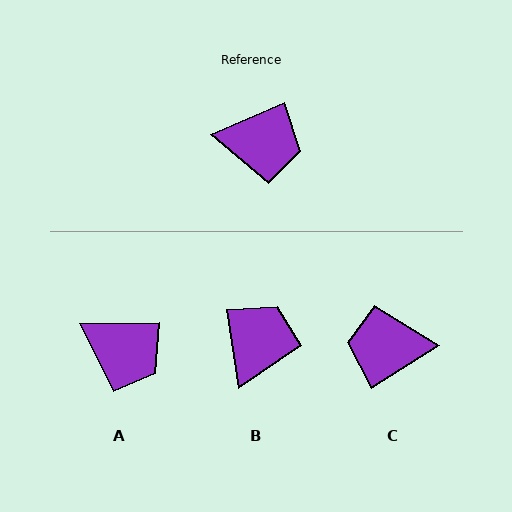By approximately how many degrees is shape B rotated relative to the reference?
Approximately 75 degrees counter-clockwise.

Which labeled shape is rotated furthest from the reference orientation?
C, about 171 degrees away.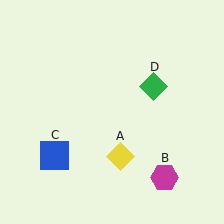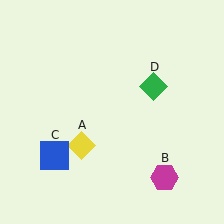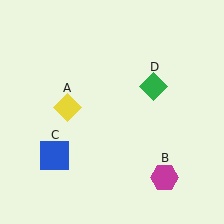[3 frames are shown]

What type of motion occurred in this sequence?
The yellow diamond (object A) rotated clockwise around the center of the scene.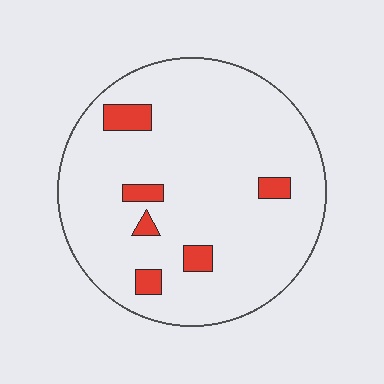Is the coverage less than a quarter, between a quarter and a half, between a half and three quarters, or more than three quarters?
Less than a quarter.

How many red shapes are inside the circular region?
6.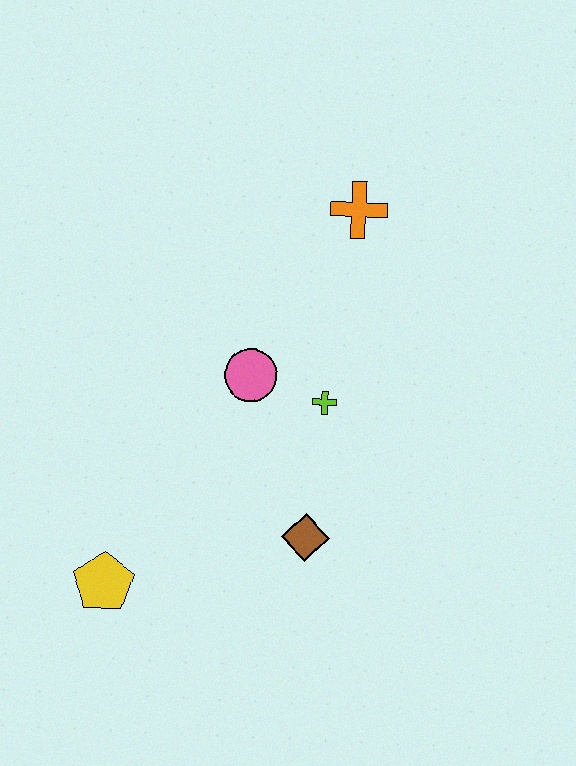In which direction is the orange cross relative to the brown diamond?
The orange cross is above the brown diamond.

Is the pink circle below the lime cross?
No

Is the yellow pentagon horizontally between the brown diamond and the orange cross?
No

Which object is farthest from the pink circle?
The yellow pentagon is farthest from the pink circle.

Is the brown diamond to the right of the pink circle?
Yes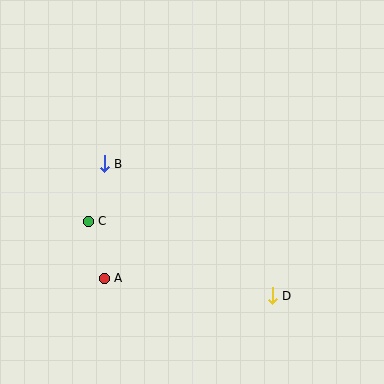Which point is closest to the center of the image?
Point B at (104, 164) is closest to the center.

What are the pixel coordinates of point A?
Point A is at (104, 278).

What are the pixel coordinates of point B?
Point B is at (104, 164).